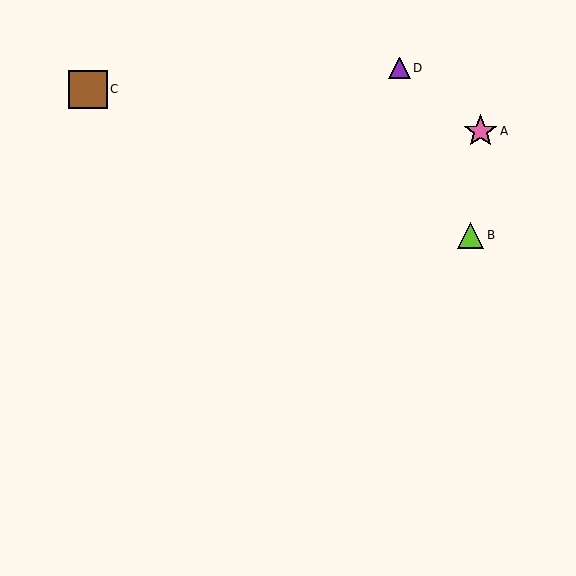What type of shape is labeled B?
Shape B is a lime triangle.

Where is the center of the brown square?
The center of the brown square is at (88, 89).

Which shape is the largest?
The brown square (labeled C) is the largest.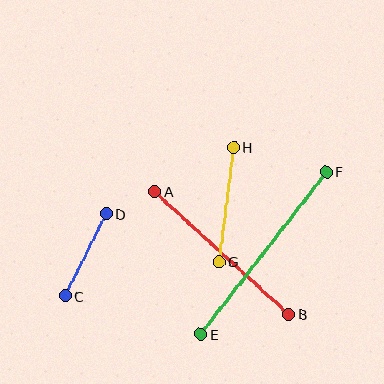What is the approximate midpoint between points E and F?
The midpoint is at approximately (264, 253) pixels.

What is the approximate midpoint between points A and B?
The midpoint is at approximately (222, 253) pixels.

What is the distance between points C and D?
The distance is approximately 92 pixels.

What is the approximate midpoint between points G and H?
The midpoint is at approximately (226, 204) pixels.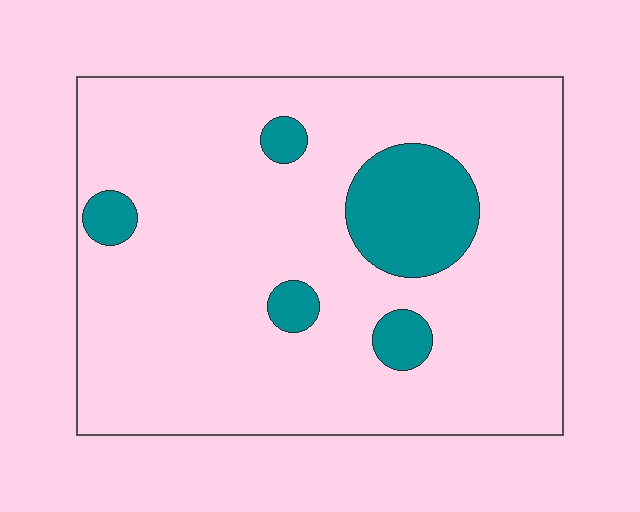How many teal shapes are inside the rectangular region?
5.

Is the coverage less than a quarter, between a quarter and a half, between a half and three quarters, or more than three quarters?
Less than a quarter.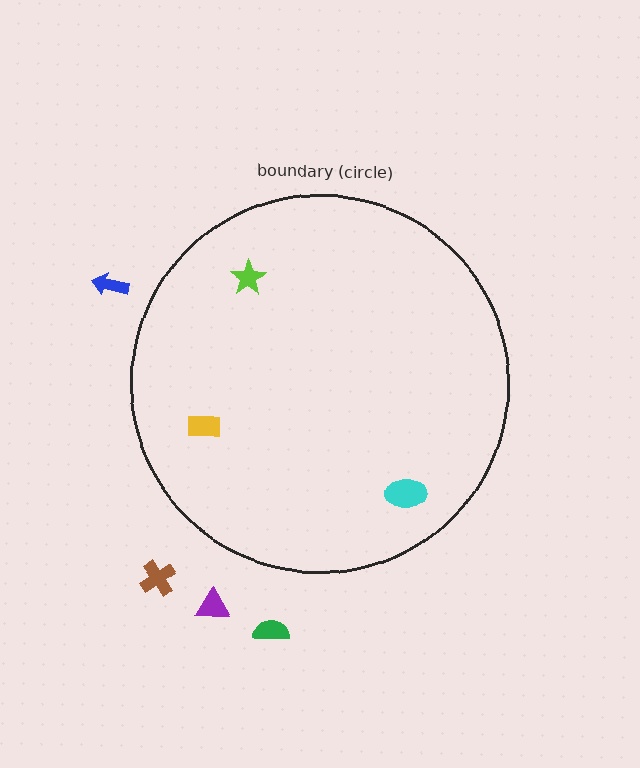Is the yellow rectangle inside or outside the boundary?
Inside.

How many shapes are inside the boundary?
3 inside, 4 outside.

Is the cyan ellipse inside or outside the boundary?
Inside.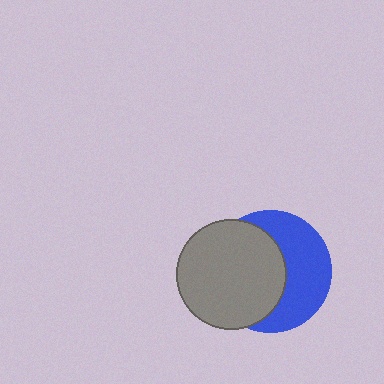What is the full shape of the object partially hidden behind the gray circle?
The partially hidden object is a blue circle.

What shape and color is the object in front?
The object in front is a gray circle.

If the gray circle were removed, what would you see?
You would see the complete blue circle.